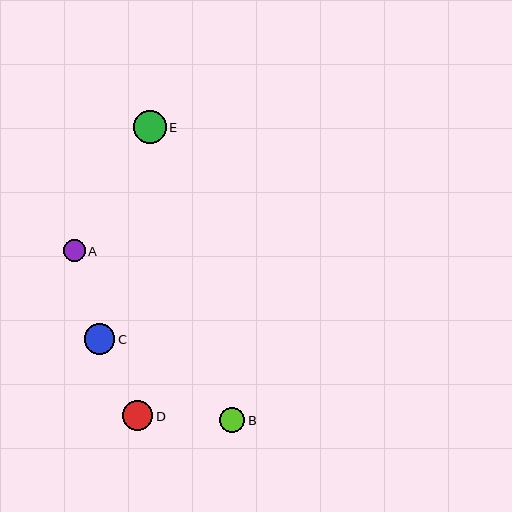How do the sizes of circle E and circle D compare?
Circle E and circle D are approximately the same size.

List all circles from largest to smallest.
From largest to smallest: E, C, D, B, A.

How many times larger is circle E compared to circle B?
Circle E is approximately 1.3 times the size of circle B.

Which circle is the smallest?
Circle A is the smallest with a size of approximately 22 pixels.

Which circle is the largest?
Circle E is the largest with a size of approximately 33 pixels.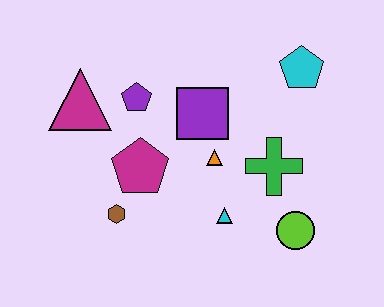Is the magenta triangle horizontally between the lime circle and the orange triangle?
No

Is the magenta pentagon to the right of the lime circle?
No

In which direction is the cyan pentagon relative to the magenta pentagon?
The cyan pentagon is to the right of the magenta pentagon.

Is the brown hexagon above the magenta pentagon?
No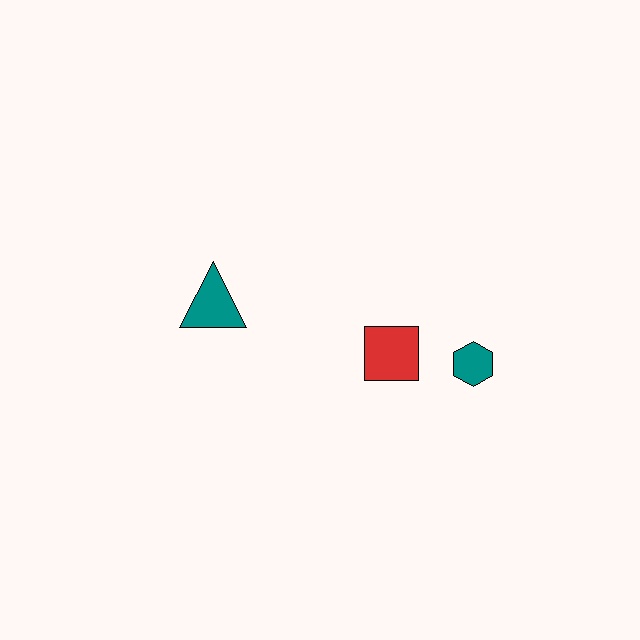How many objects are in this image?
There are 3 objects.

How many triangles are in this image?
There is 1 triangle.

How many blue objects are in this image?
There are no blue objects.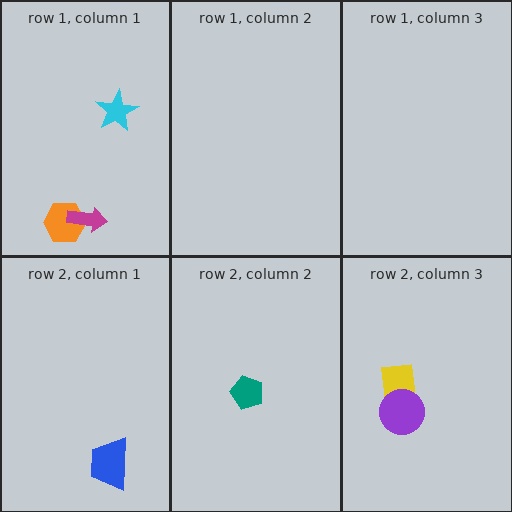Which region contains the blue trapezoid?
The row 2, column 1 region.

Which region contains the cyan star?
The row 1, column 1 region.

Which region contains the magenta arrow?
The row 1, column 1 region.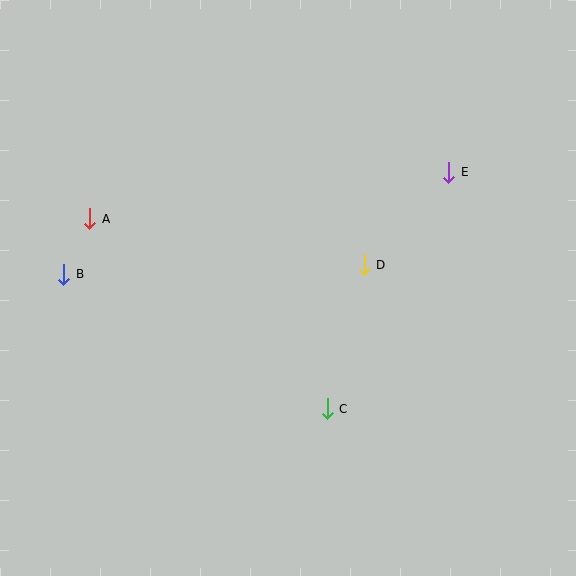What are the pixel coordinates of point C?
Point C is at (327, 409).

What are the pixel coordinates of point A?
Point A is at (90, 219).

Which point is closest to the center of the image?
Point D at (364, 265) is closest to the center.